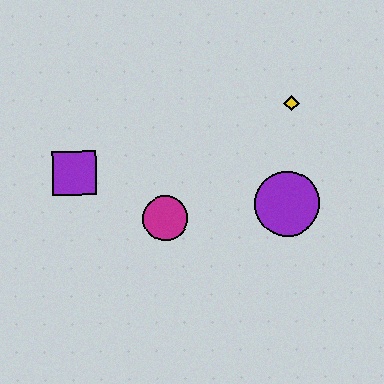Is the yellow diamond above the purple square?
Yes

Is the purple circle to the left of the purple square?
No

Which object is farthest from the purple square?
The yellow diamond is farthest from the purple square.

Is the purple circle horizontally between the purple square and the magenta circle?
No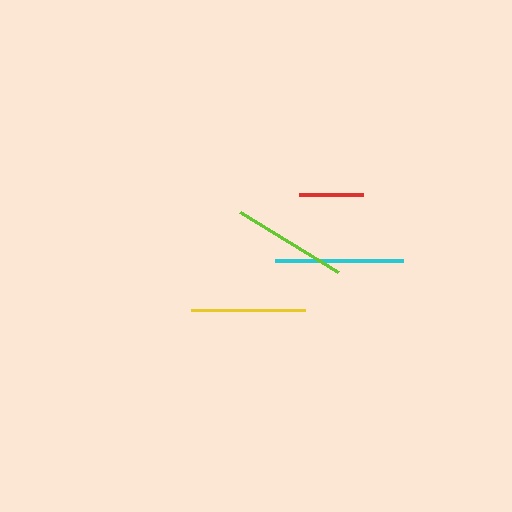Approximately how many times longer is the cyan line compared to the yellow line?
The cyan line is approximately 1.1 times the length of the yellow line.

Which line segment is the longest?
The cyan line is the longest at approximately 128 pixels.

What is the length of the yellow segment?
The yellow segment is approximately 114 pixels long.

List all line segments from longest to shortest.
From longest to shortest: cyan, lime, yellow, red.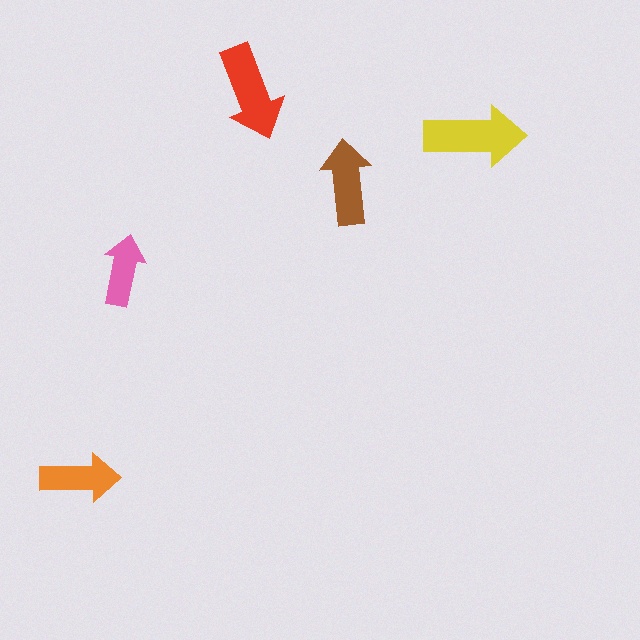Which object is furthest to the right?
The yellow arrow is rightmost.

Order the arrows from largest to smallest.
the yellow one, the red one, the brown one, the orange one, the pink one.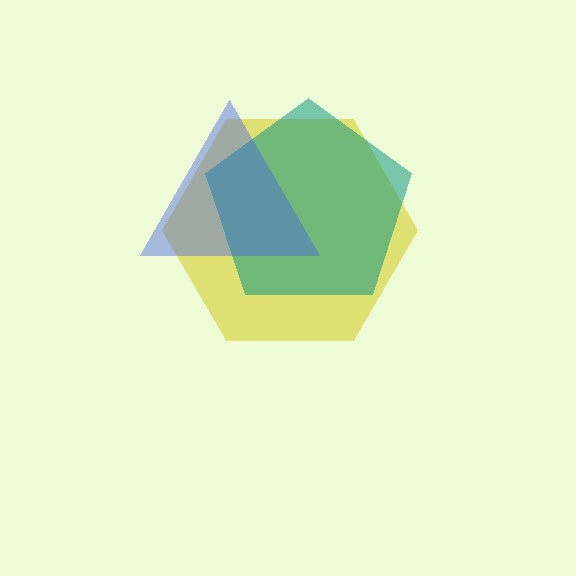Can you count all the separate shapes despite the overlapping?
Yes, there are 3 separate shapes.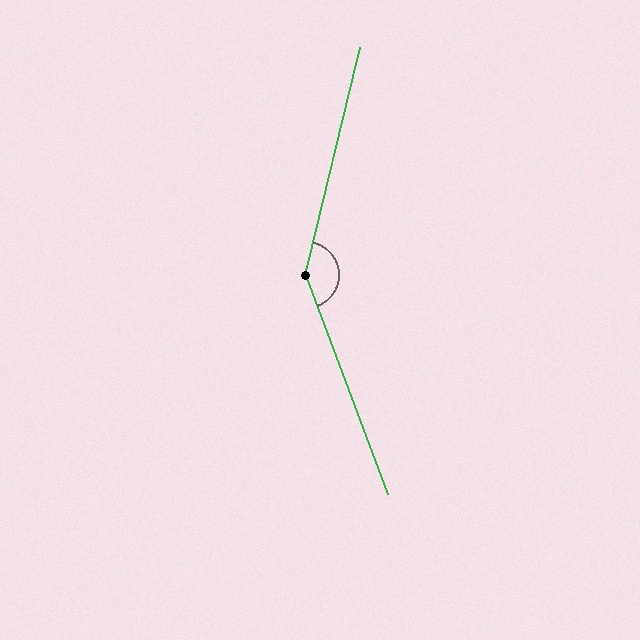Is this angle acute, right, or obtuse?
It is obtuse.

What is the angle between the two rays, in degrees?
Approximately 146 degrees.